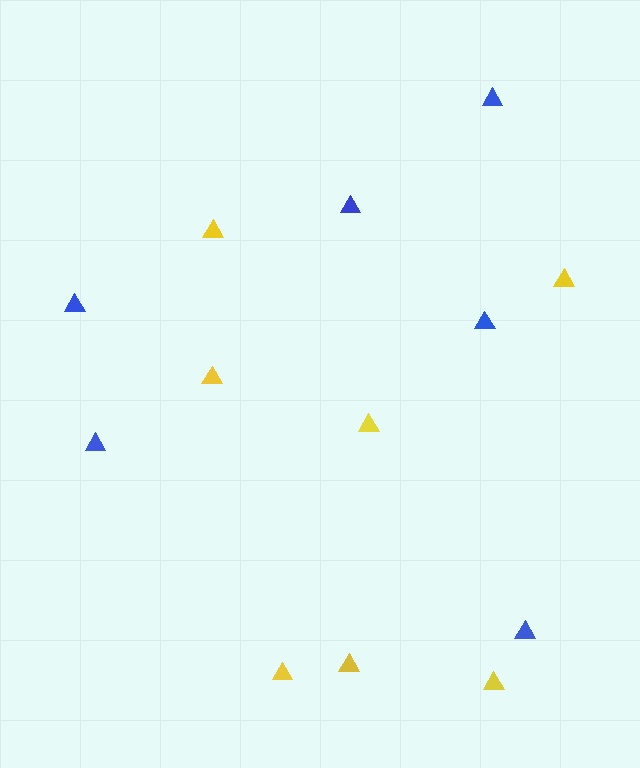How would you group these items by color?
There are 2 groups: one group of yellow triangles (7) and one group of blue triangles (6).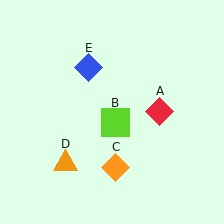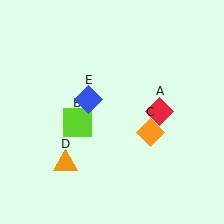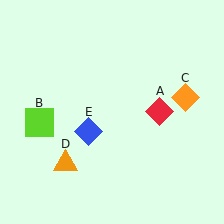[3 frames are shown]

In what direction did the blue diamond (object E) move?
The blue diamond (object E) moved down.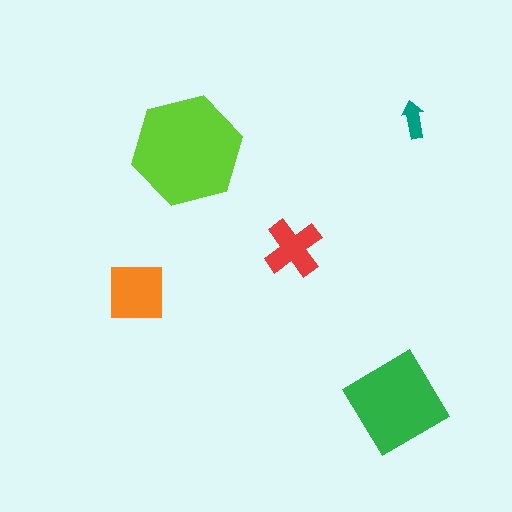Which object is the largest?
The lime hexagon.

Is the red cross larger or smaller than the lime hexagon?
Smaller.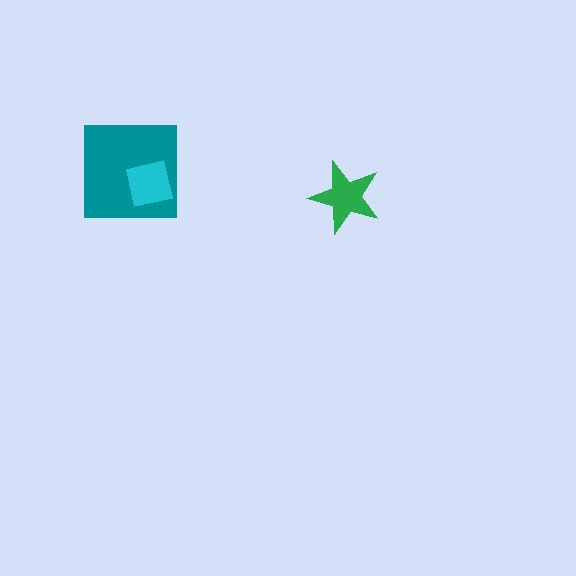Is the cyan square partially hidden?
No, no other shape covers it.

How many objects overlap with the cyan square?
1 object overlaps with the cyan square.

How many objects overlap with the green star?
0 objects overlap with the green star.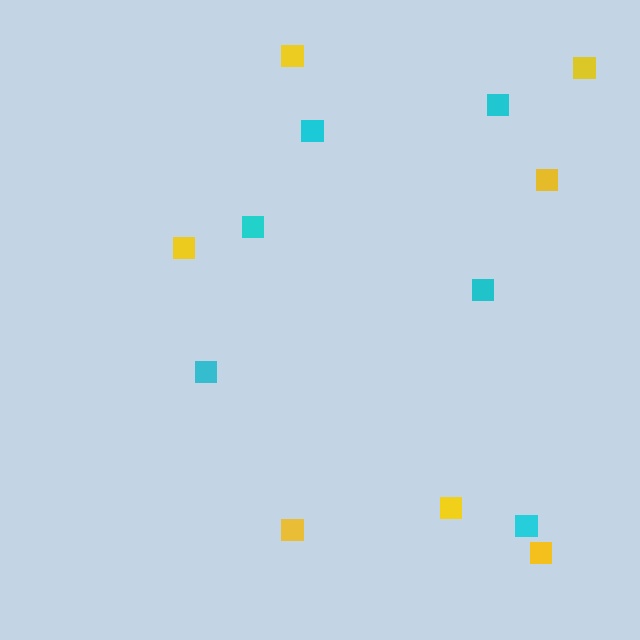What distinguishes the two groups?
There are 2 groups: one group of cyan squares (6) and one group of yellow squares (7).